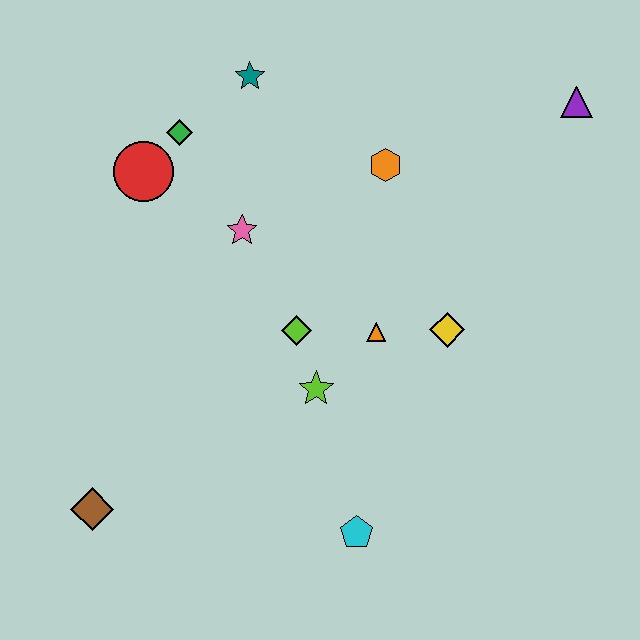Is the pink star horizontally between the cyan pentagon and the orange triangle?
No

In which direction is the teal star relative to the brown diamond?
The teal star is above the brown diamond.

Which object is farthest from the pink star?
The purple triangle is farthest from the pink star.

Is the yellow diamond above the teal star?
No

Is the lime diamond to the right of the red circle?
Yes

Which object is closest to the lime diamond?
The lime star is closest to the lime diamond.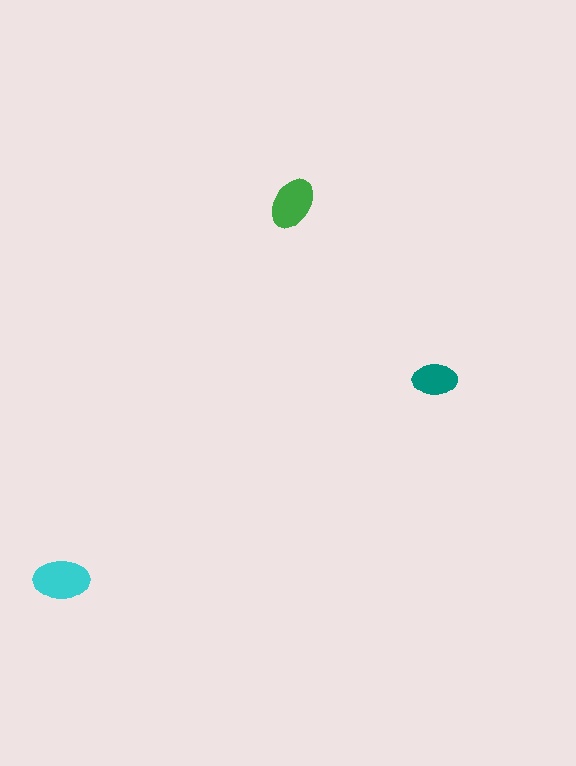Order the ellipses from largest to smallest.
the cyan one, the green one, the teal one.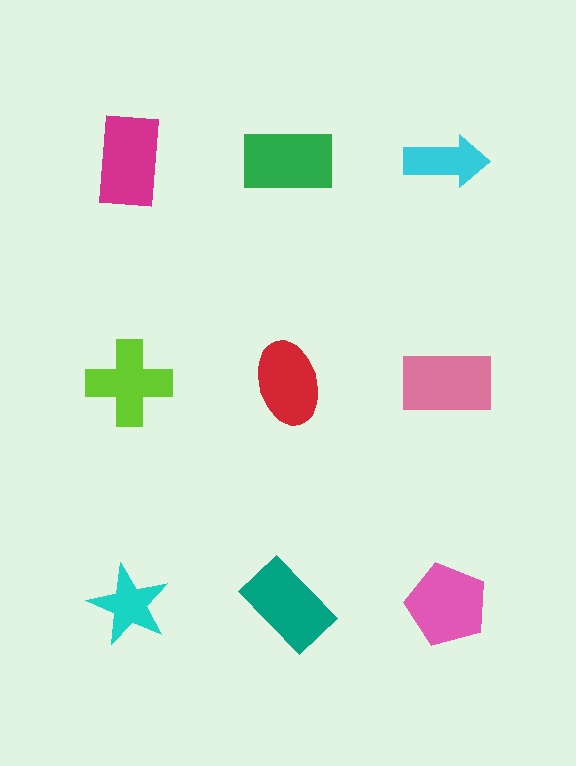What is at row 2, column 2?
A red ellipse.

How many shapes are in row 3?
3 shapes.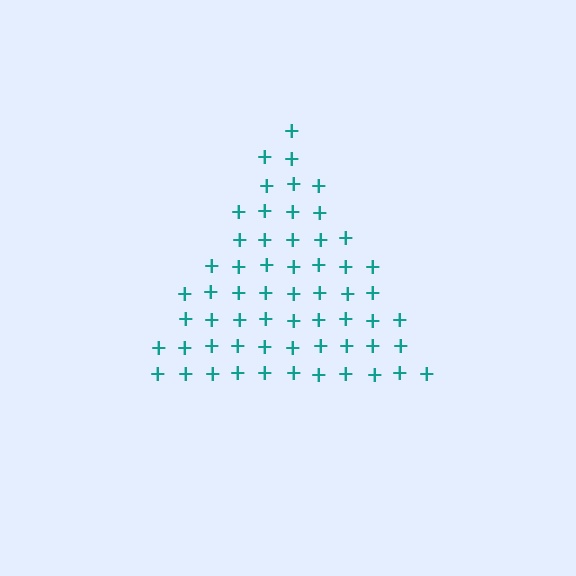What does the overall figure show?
The overall figure shows a triangle.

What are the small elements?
The small elements are plus signs.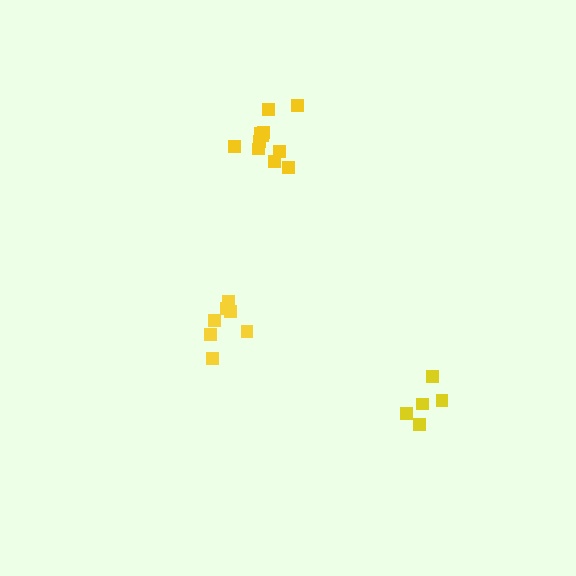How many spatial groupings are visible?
There are 3 spatial groupings.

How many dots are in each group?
Group 1: 7 dots, Group 2: 11 dots, Group 3: 5 dots (23 total).